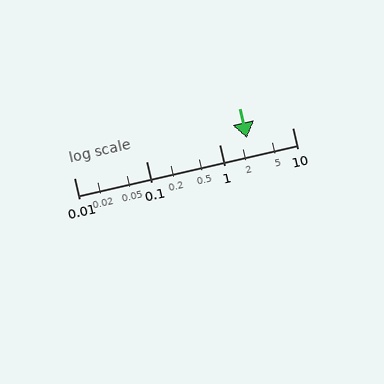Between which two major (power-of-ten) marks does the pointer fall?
The pointer is between 1 and 10.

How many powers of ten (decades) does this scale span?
The scale spans 3 decades, from 0.01 to 10.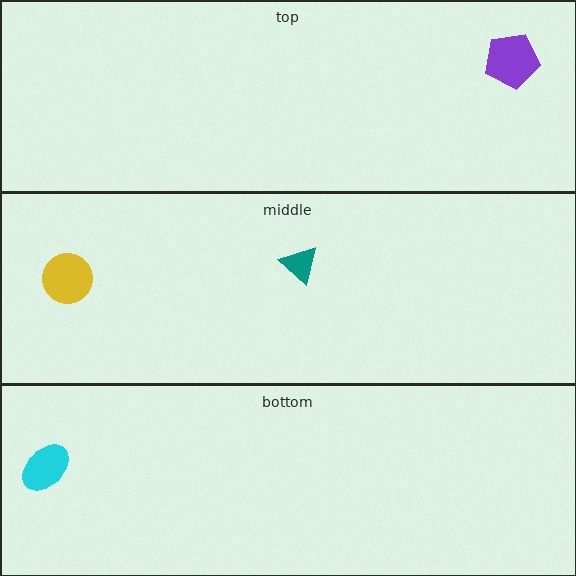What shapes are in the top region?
The purple pentagon.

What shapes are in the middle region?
The teal triangle, the yellow circle.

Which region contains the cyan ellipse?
The bottom region.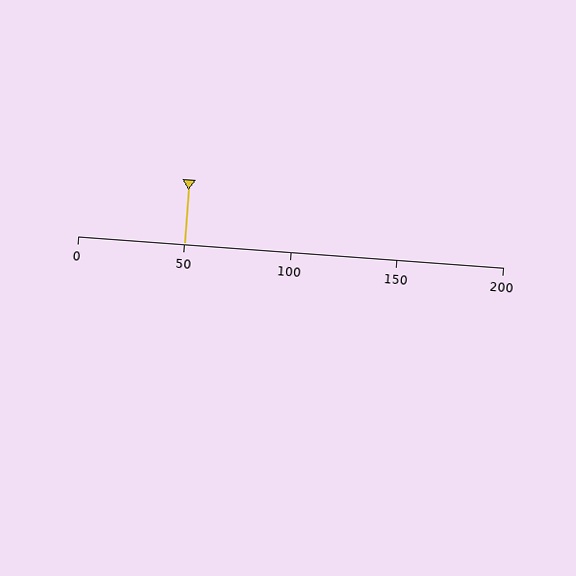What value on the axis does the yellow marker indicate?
The marker indicates approximately 50.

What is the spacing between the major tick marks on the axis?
The major ticks are spaced 50 apart.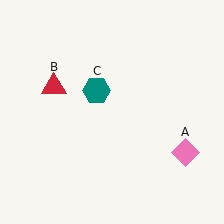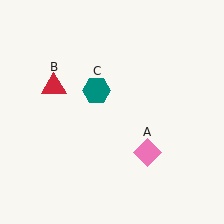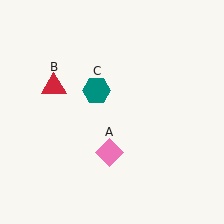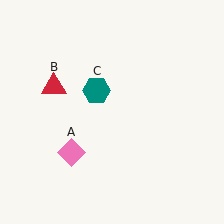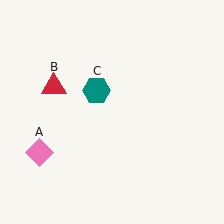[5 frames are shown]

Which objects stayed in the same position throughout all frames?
Red triangle (object B) and teal hexagon (object C) remained stationary.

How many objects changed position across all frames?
1 object changed position: pink diamond (object A).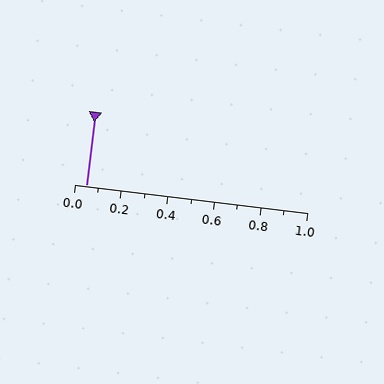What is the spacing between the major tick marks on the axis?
The major ticks are spaced 0.2 apart.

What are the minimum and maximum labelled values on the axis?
The axis runs from 0.0 to 1.0.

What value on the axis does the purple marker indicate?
The marker indicates approximately 0.05.